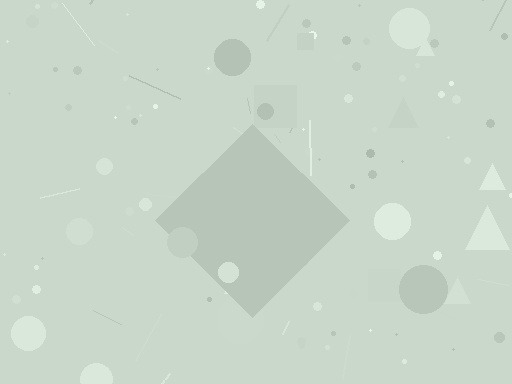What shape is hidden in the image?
A diamond is hidden in the image.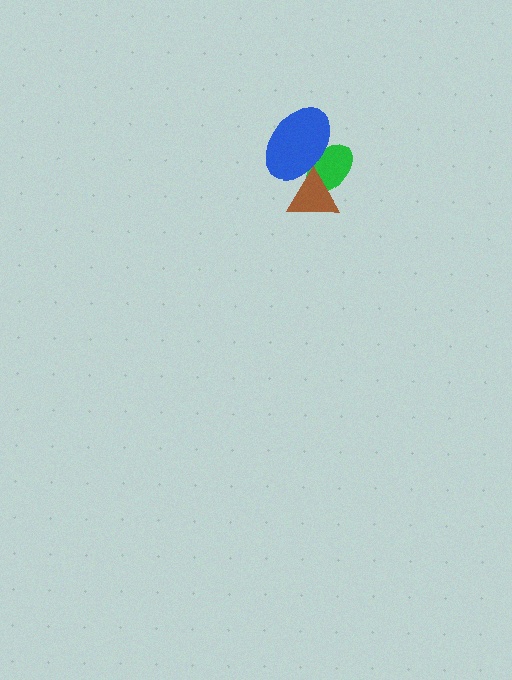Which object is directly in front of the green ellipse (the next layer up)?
The blue ellipse is directly in front of the green ellipse.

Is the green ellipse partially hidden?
Yes, it is partially covered by another shape.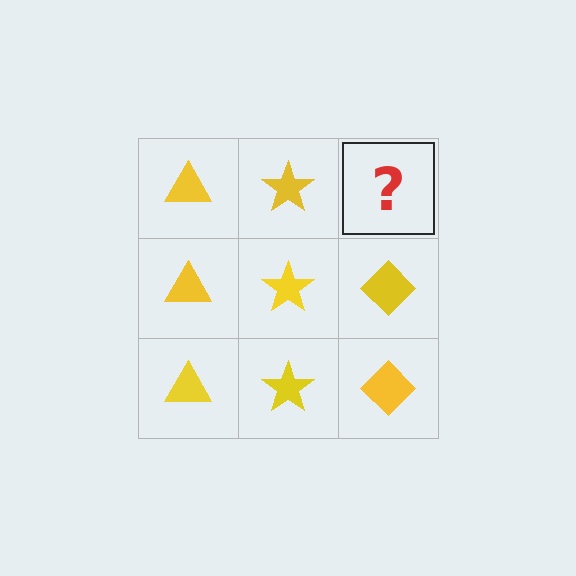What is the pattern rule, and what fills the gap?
The rule is that each column has a consistent shape. The gap should be filled with a yellow diamond.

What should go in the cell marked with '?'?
The missing cell should contain a yellow diamond.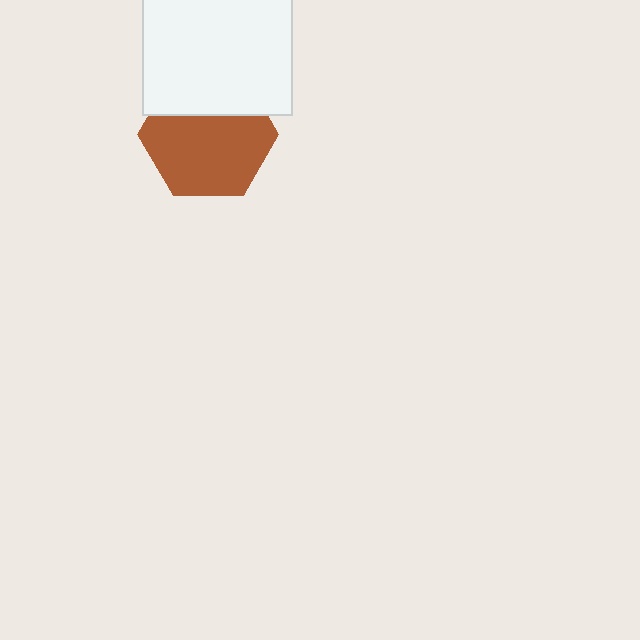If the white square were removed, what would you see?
You would see the complete brown hexagon.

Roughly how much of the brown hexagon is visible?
Most of it is visible (roughly 69%).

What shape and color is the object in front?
The object in front is a white square.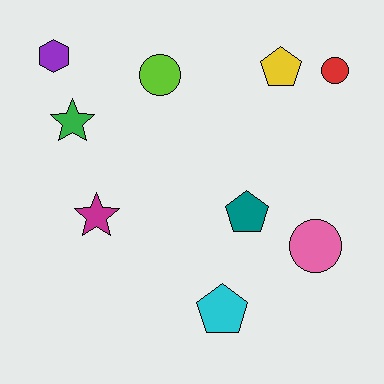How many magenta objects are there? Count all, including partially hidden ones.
There is 1 magenta object.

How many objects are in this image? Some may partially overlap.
There are 9 objects.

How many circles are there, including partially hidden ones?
There are 3 circles.